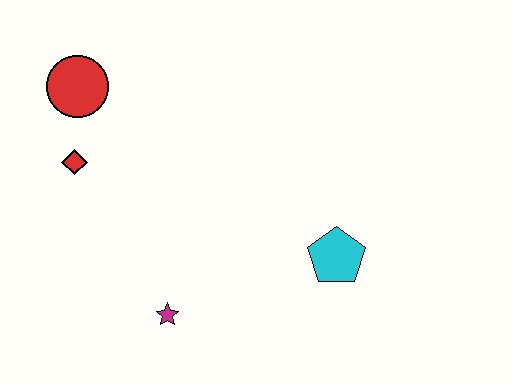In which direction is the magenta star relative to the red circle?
The magenta star is below the red circle.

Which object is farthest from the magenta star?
The red circle is farthest from the magenta star.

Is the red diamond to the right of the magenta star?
No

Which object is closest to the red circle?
The red diamond is closest to the red circle.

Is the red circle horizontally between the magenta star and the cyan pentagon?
No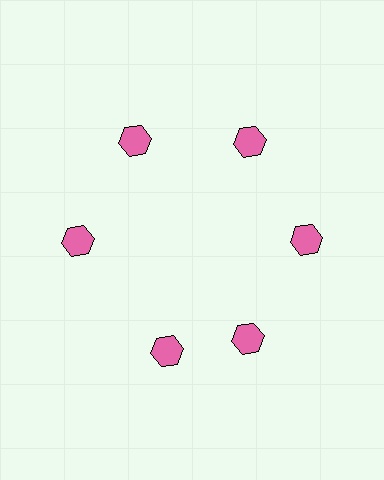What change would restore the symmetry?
The symmetry would be restored by rotating it back into even spacing with its neighbors so that all 6 hexagons sit at equal angles and equal distance from the center.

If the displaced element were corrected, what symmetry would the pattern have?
It would have 6-fold rotational symmetry — the pattern would map onto itself every 60 degrees.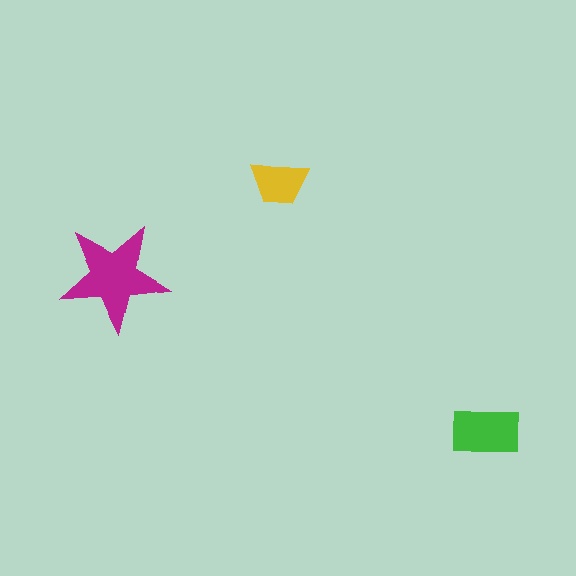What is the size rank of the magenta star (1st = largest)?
1st.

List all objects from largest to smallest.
The magenta star, the green rectangle, the yellow trapezoid.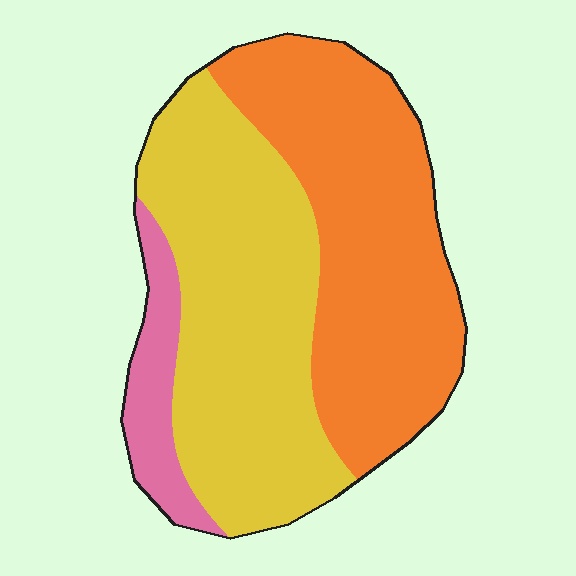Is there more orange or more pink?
Orange.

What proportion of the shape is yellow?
Yellow takes up between a third and a half of the shape.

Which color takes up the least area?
Pink, at roughly 10%.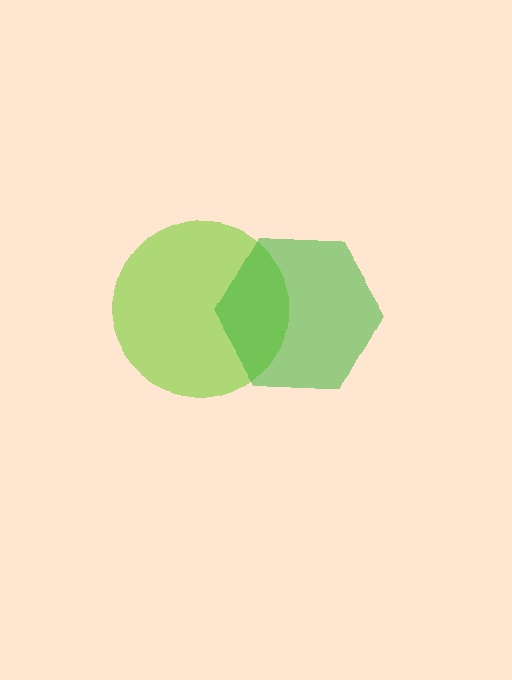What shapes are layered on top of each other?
The layered shapes are: a lime circle, a green hexagon.